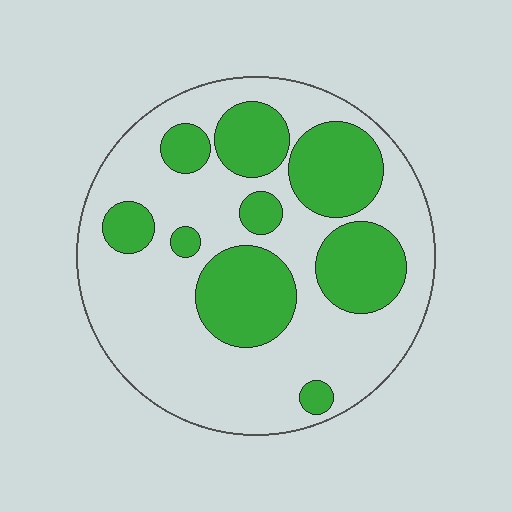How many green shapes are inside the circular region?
9.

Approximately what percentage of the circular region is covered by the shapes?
Approximately 35%.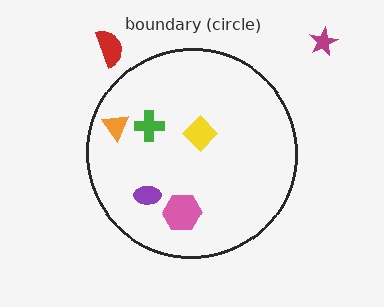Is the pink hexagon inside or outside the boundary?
Inside.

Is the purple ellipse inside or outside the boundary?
Inside.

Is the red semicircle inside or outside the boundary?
Outside.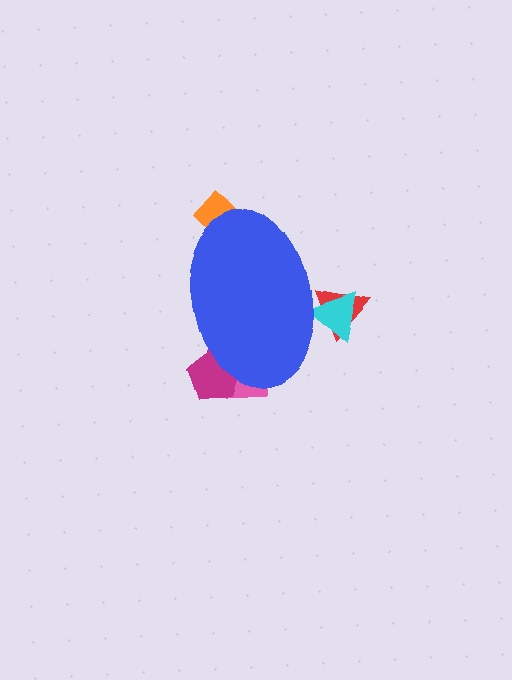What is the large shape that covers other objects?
A blue ellipse.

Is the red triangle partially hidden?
Yes, the red triangle is partially hidden behind the blue ellipse.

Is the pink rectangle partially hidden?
Yes, the pink rectangle is partially hidden behind the blue ellipse.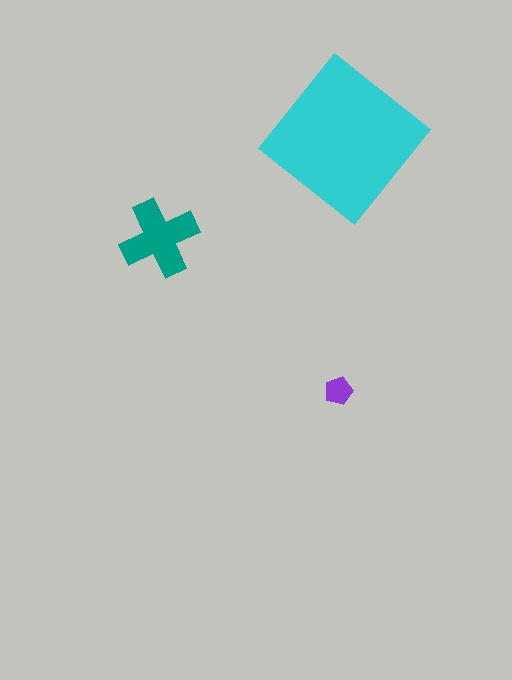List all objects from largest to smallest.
The cyan diamond, the teal cross, the purple pentagon.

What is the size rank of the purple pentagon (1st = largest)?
3rd.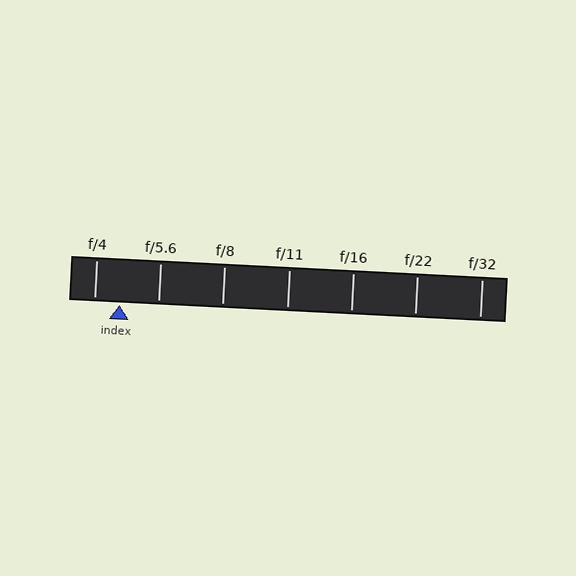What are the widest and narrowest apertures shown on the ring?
The widest aperture shown is f/4 and the narrowest is f/32.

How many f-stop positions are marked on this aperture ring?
There are 7 f-stop positions marked.